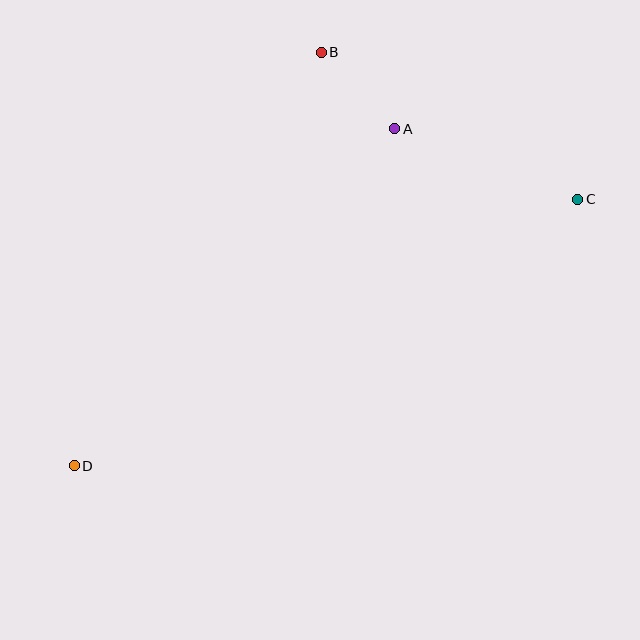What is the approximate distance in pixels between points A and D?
The distance between A and D is approximately 465 pixels.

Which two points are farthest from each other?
Points C and D are farthest from each other.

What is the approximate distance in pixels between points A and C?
The distance between A and C is approximately 196 pixels.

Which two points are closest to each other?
Points A and B are closest to each other.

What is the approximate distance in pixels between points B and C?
The distance between B and C is approximately 296 pixels.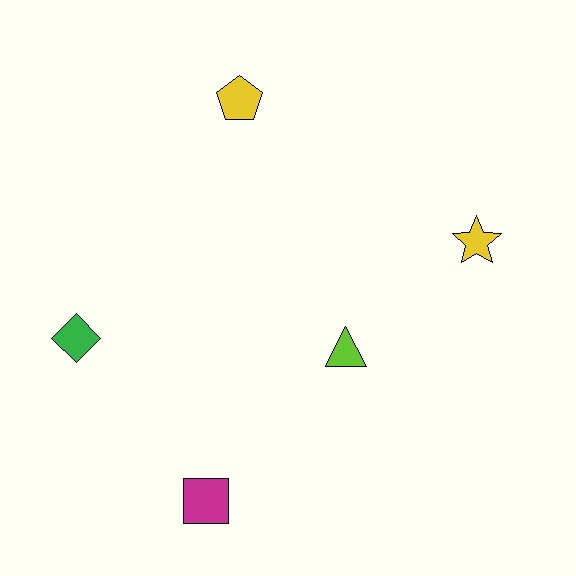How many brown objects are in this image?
There are no brown objects.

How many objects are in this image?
There are 5 objects.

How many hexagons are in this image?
There are no hexagons.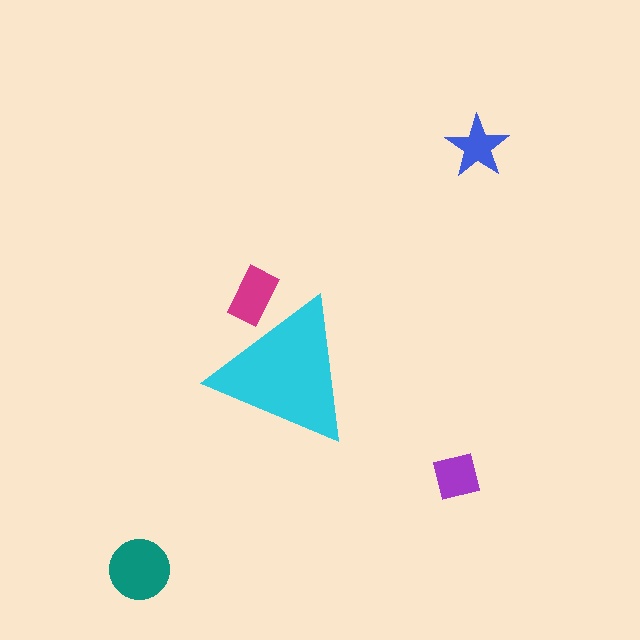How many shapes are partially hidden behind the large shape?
1 shape is partially hidden.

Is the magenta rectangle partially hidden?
Yes, the magenta rectangle is partially hidden behind the cyan triangle.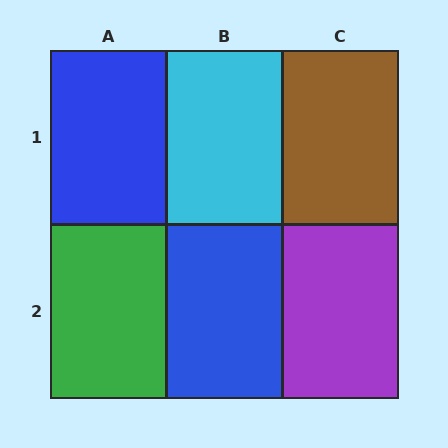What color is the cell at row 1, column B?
Cyan.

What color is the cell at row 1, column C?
Brown.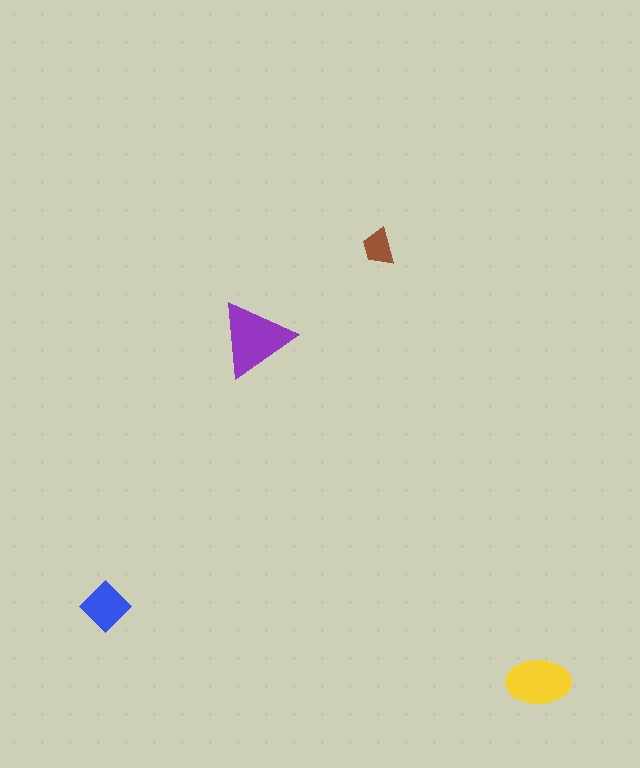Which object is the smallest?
The brown trapezoid.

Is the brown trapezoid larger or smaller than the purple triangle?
Smaller.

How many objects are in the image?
There are 4 objects in the image.